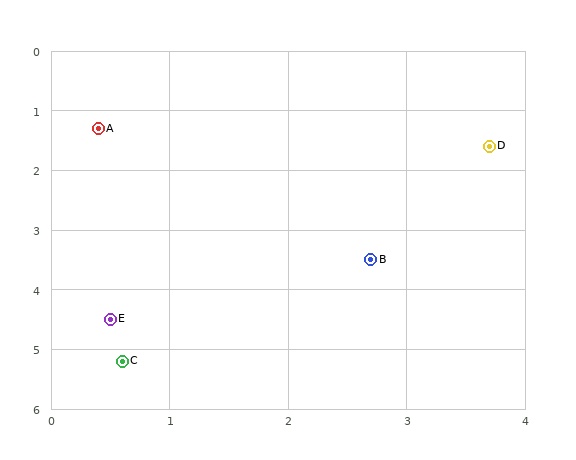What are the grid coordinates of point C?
Point C is at approximately (0.6, 5.2).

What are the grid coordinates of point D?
Point D is at approximately (3.7, 1.6).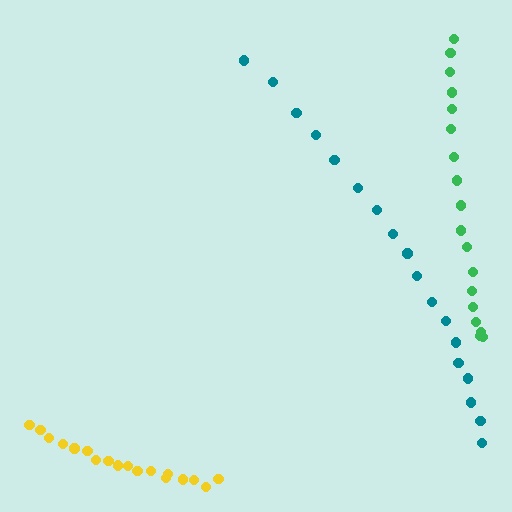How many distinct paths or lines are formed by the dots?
There are 3 distinct paths.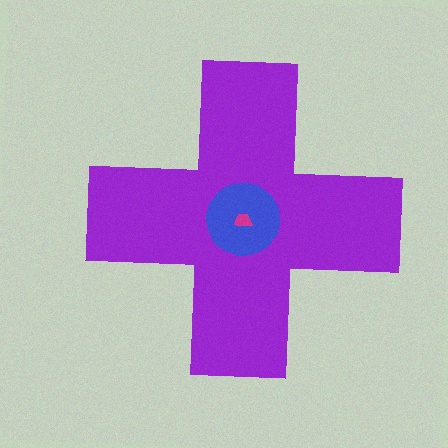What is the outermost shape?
The purple cross.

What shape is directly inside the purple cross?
The blue circle.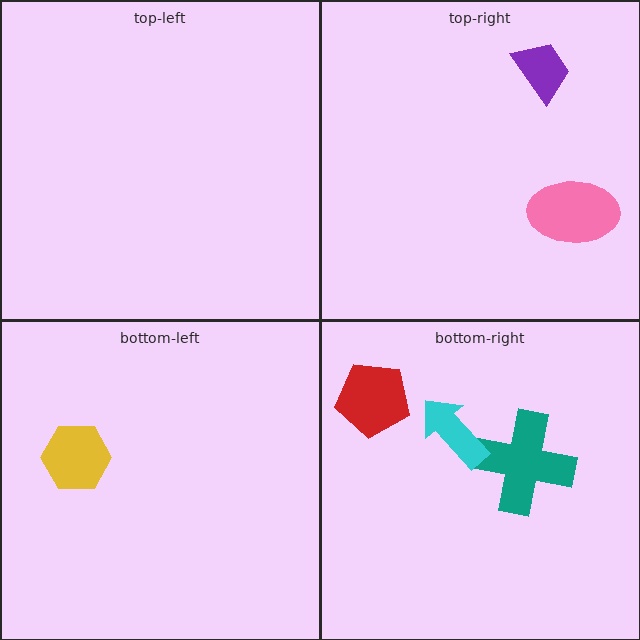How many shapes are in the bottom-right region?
3.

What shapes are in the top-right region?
The purple trapezoid, the pink ellipse.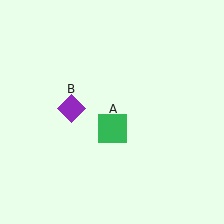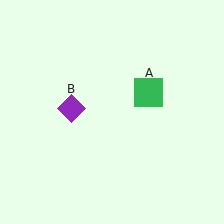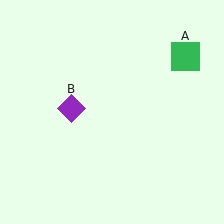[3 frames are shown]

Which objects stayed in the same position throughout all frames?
Purple diamond (object B) remained stationary.